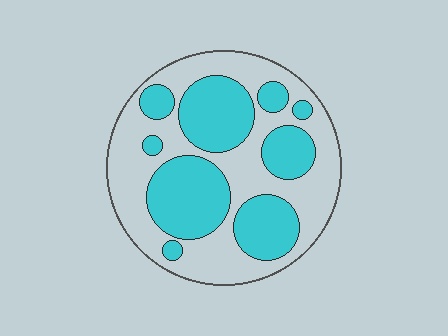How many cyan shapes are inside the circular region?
9.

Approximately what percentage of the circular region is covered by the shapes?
Approximately 45%.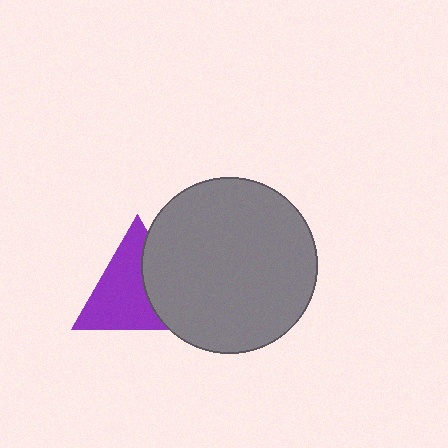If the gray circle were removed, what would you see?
You would see the complete purple triangle.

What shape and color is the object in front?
The object in front is a gray circle.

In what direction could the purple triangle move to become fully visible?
The purple triangle could move left. That would shift it out from behind the gray circle entirely.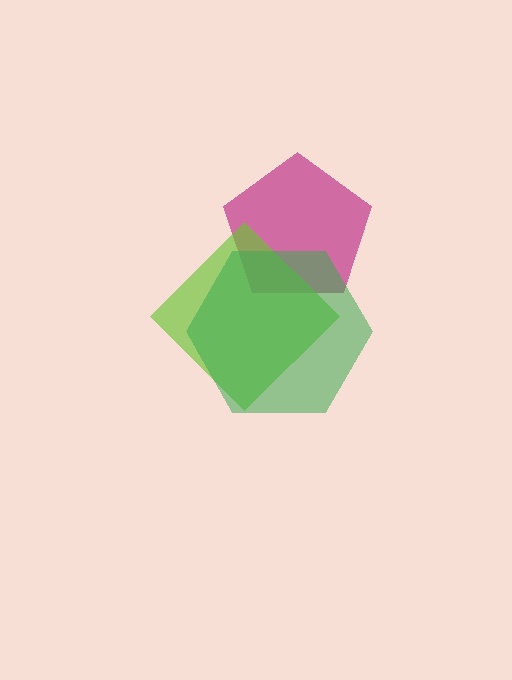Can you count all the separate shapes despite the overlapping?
Yes, there are 3 separate shapes.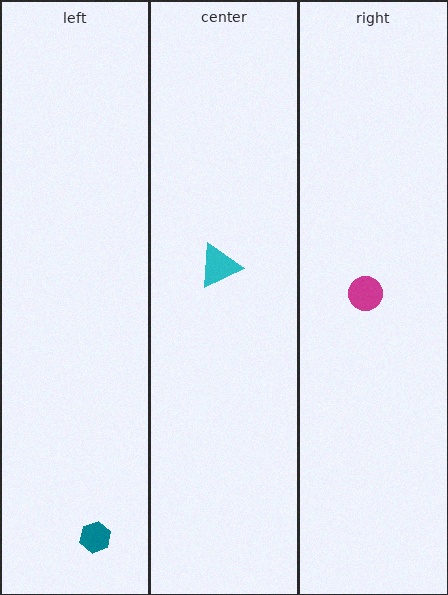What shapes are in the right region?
The magenta circle.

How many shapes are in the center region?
1.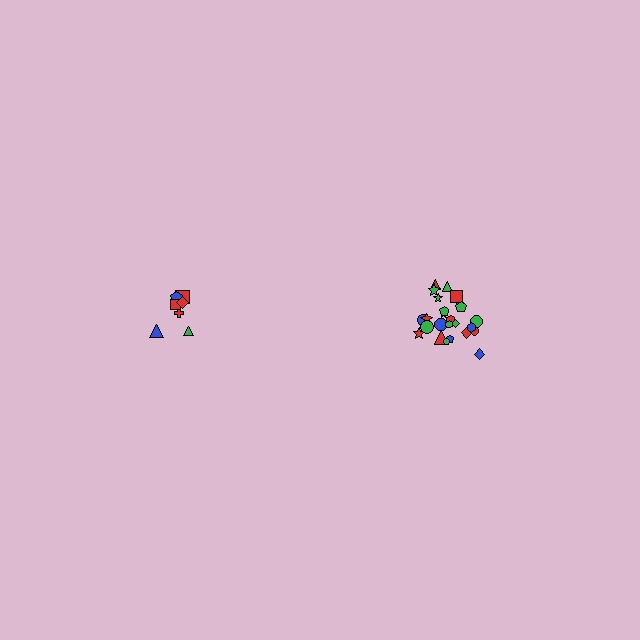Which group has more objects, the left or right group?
The right group.